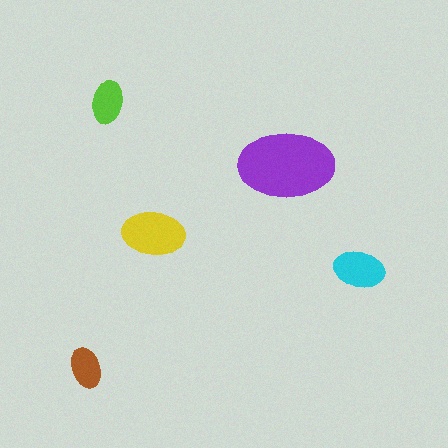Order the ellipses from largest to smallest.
the purple one, the yellow one, the cyan one, the lime one, the brown one.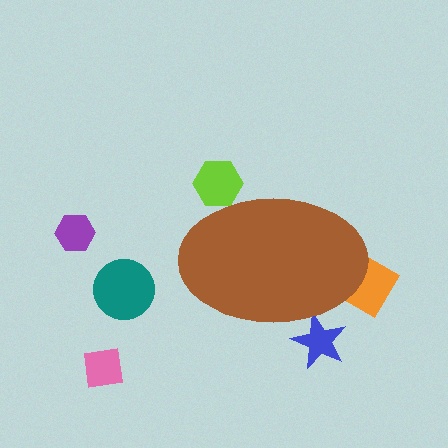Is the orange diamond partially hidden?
Yes, the orange diamond is partially hidden behind the brown ellipse.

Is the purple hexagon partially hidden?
No, the purple hexagon is fully visible.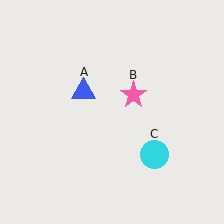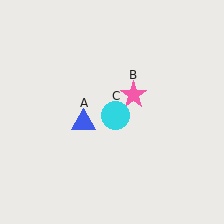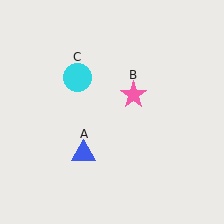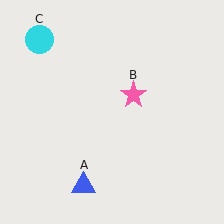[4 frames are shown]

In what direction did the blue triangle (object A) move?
The blue triangle (object A) moved down.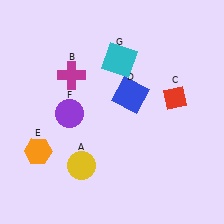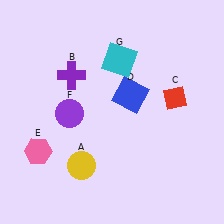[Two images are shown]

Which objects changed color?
B changed from magenta to purple. E changed from orange to pink.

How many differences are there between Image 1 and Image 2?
There are 2 differences between the two images.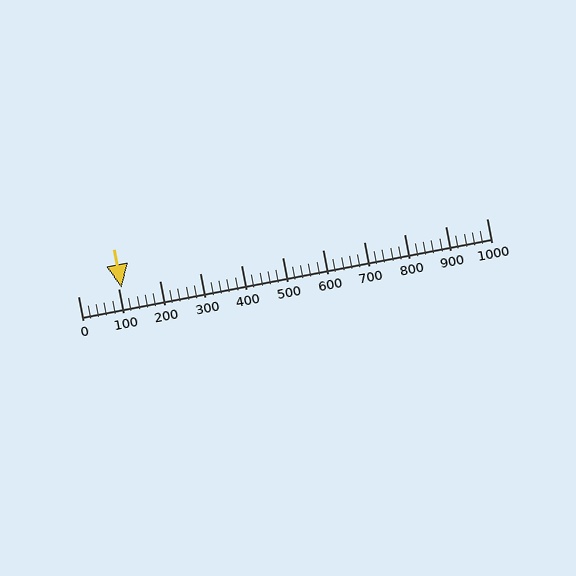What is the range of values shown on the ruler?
The ruler shows values from 0 to 1000.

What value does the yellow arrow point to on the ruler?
The yellow arrow points to approximately 106.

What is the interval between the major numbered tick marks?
The major tick marks are spaced 100 units apart.